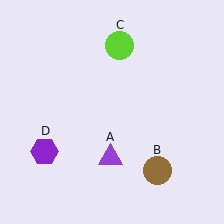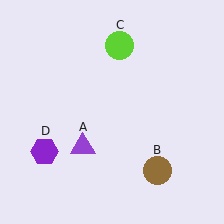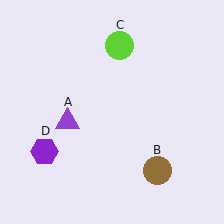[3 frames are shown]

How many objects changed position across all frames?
1 object changed position: purple triangle (object A).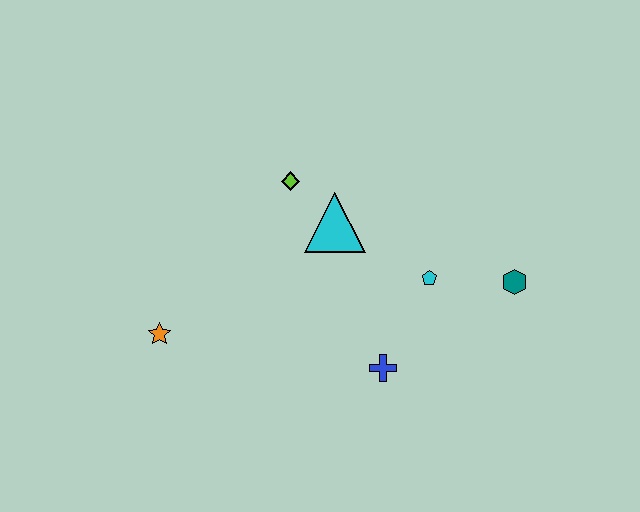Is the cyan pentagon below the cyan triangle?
Yes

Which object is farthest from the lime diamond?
The teal hexagon is farthest from the lime diamond.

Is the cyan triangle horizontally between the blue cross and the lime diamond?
Yes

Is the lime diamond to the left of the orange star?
No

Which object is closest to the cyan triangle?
The lime diamond is closest to the cyan triangle.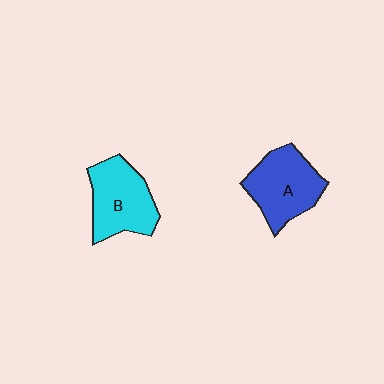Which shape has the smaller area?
Shape B (cyan).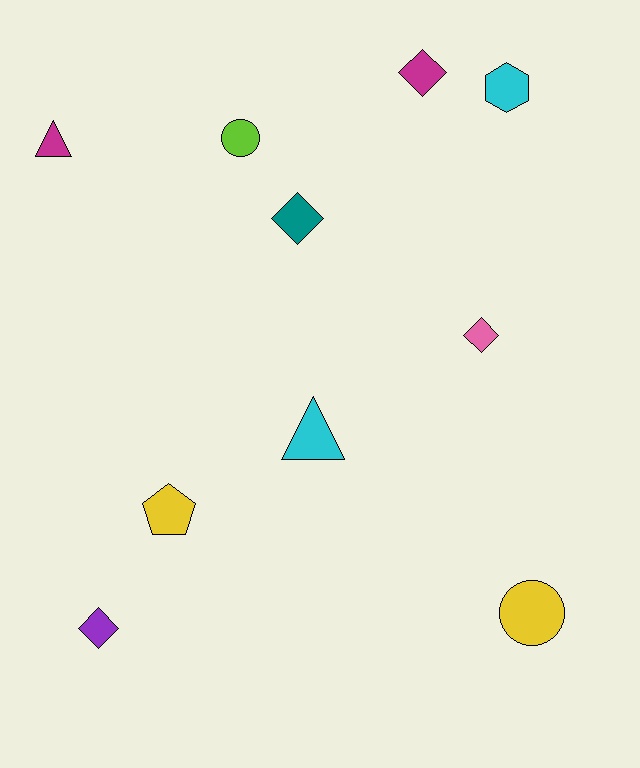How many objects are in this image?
There are 10 objects.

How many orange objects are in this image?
There are no orange objects.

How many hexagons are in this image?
There is 1 hexagon.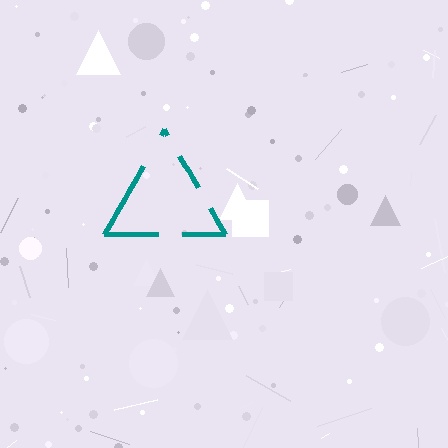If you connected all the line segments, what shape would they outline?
They would outline a triangle.